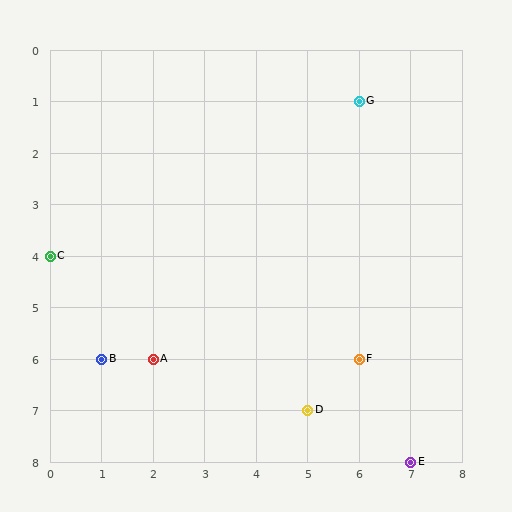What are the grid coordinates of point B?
Point B is at grid coordinates (1, 6).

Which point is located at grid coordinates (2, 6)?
Point A is at (2, 6).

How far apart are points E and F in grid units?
Points E and F are 1 column and 2 rows apart (about 2.2 grid units diagonally).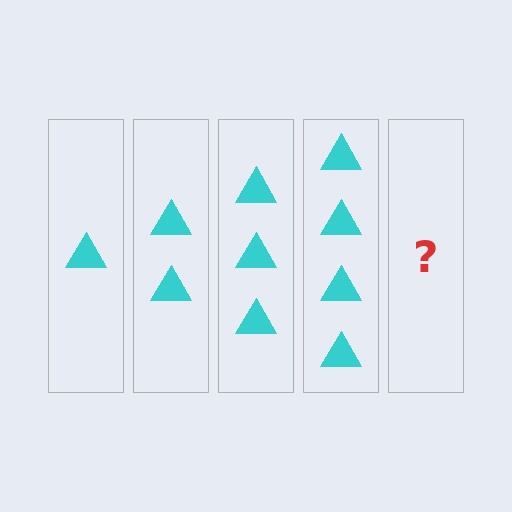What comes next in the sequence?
The next element should be 5 triangles.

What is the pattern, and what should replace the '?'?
The pattern is that each step adds one more triangle. The '?' should be 5 triangles.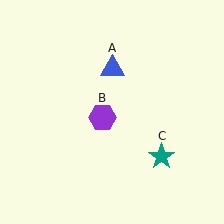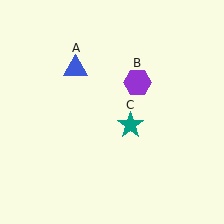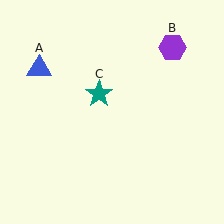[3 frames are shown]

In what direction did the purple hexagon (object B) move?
The purple hexagon (object B) moved up and to the right.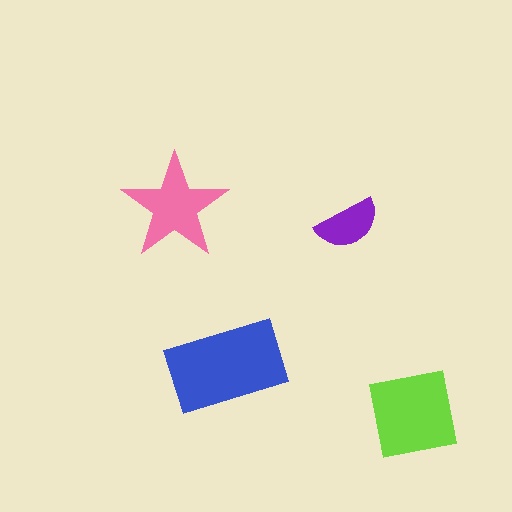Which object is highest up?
The pink star is topmost.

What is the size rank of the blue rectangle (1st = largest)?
1st.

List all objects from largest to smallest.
The blue rectangle, the lime square, the pink star, the purple semicircle.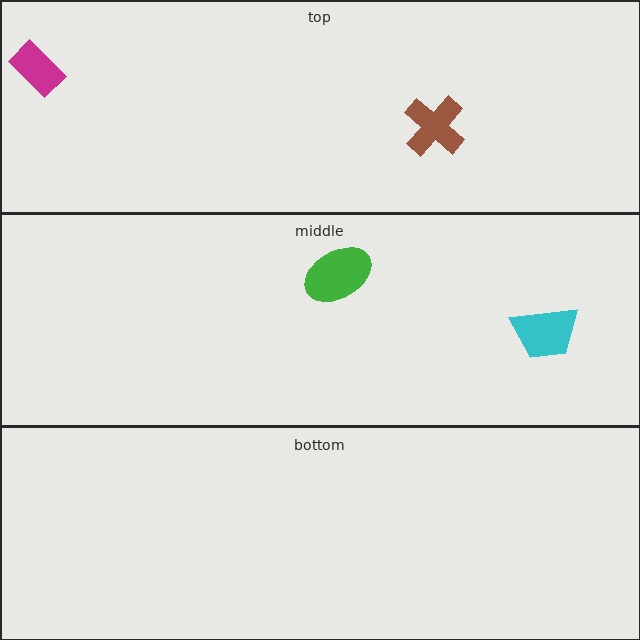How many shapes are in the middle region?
2.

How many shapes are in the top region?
2.